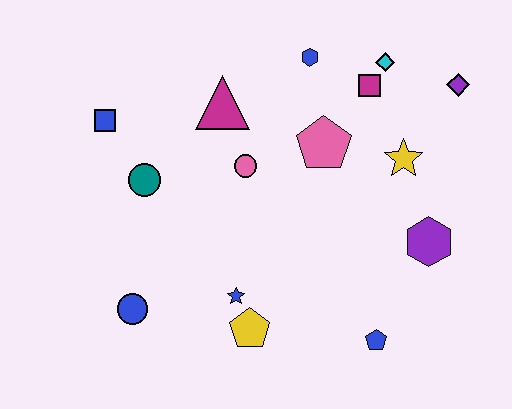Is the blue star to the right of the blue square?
Yes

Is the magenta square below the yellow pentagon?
No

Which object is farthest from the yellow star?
The blue circle is farthest from the yellow star.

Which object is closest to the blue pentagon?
The purple hexagon is closest to the blue pentagon.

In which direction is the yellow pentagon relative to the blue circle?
The yellow pentagon is to the right of the blue circle.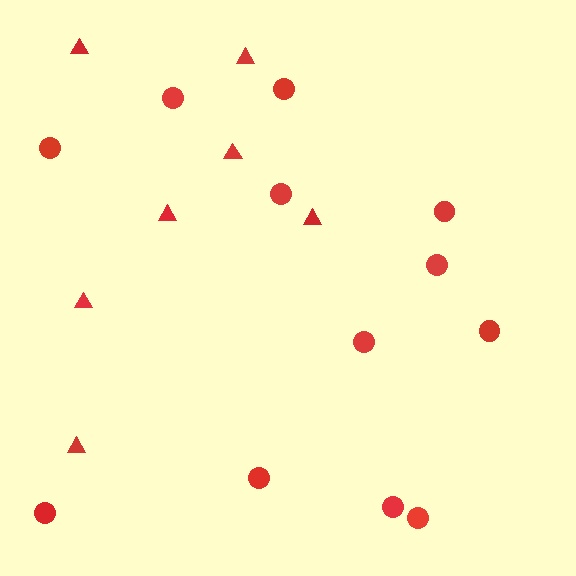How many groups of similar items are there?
There are 2 groups: one group of circles (12) and one group of triangles (7).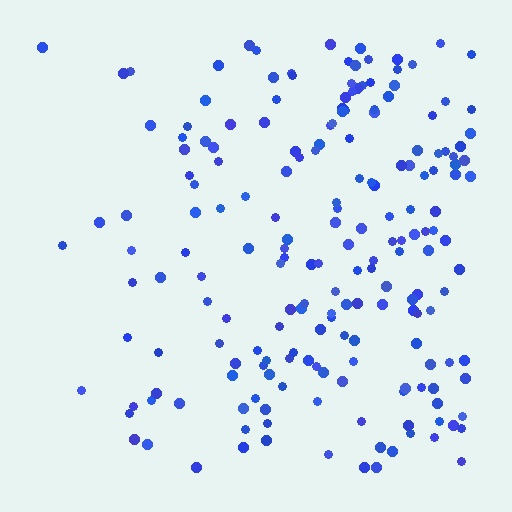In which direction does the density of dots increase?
From left to right, with the right side densest.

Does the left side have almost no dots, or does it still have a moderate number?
Still a moderate number, just noticeably fewer than the right.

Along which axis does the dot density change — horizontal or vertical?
Horizontal.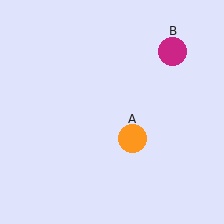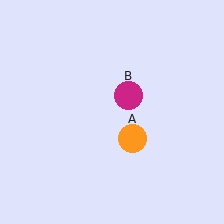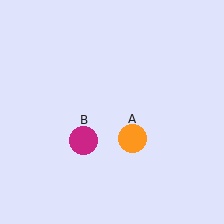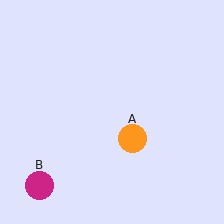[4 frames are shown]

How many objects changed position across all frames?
1 object changed position: magenta circle (object B).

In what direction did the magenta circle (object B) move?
The magenta circle (object B) moved down and to the left.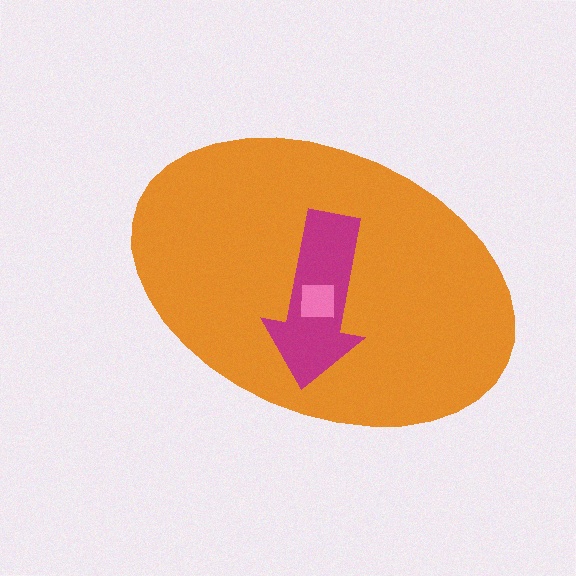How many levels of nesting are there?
3.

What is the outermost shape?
The orange ellipse.